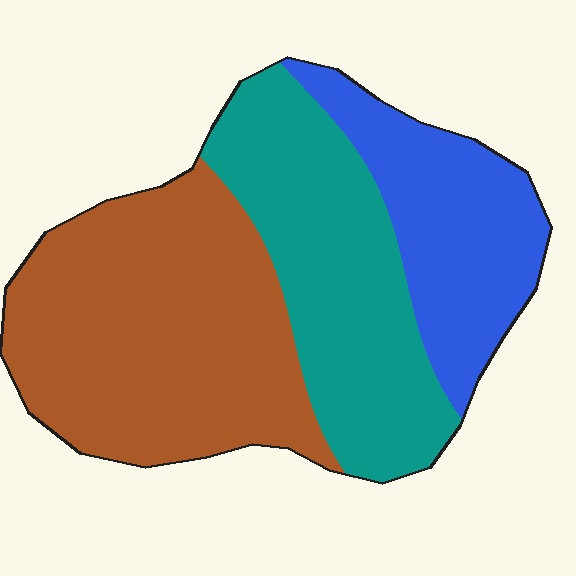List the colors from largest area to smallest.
From largest to smallest: brown, teal, blue.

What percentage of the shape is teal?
Teal takes up between a sixth and a third of the shape.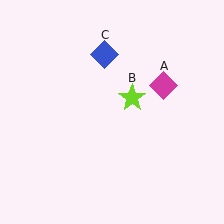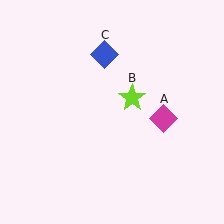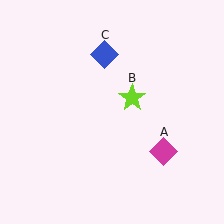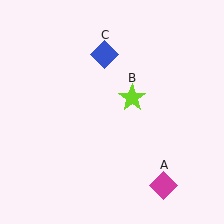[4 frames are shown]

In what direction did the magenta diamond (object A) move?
The magenta diamond (object A) moved down.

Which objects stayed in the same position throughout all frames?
Lime star (object B) and blue diamond (object C) remained stationary.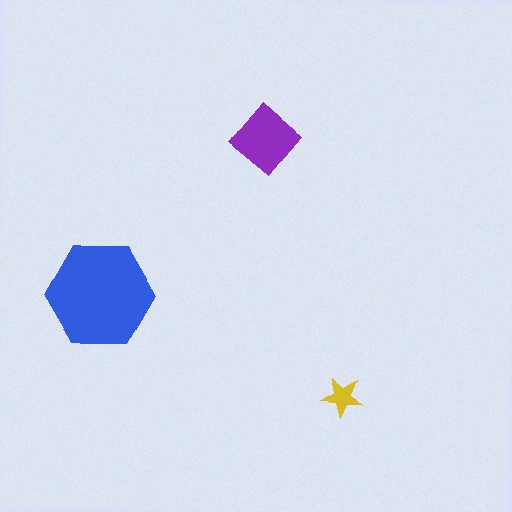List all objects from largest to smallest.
The blue hexagon, the purple diamond, the yellow star.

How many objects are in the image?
There are 3 objects in the image.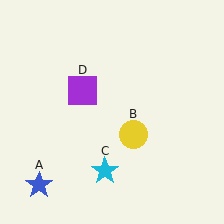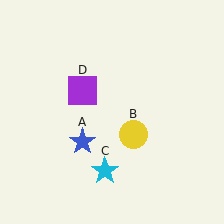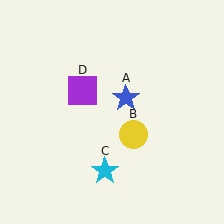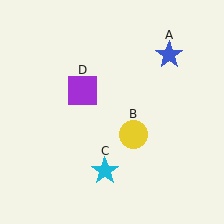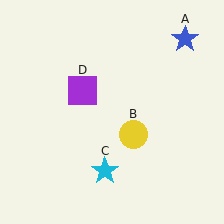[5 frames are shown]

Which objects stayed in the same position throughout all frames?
Yellow circle (object B) and cyan star (object C) and purple square (object D) remained stationary.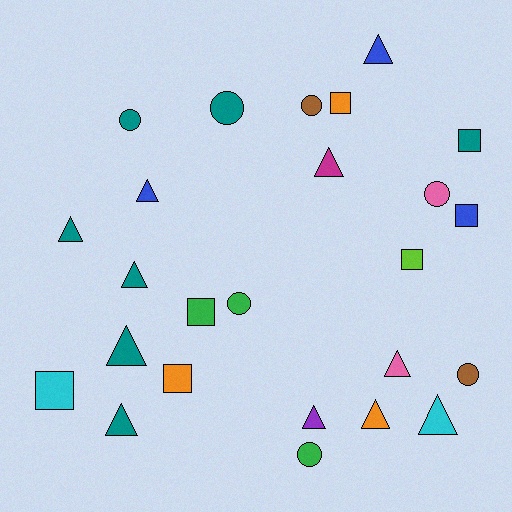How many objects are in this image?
There are 25 objects.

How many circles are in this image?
There are 7 circles.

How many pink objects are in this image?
There are 2 pink objects.